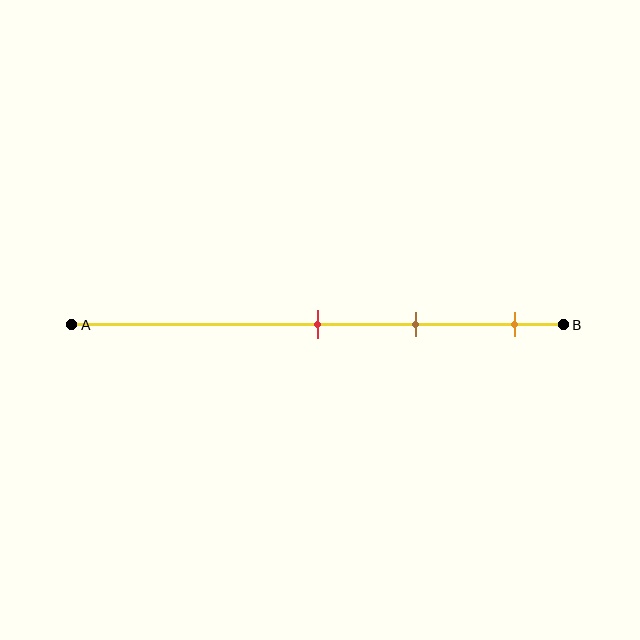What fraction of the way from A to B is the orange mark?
The orange mark is approximately 90% (0.9) of the way from A to B.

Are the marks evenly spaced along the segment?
Yes, the marks are approximately evenly spaced.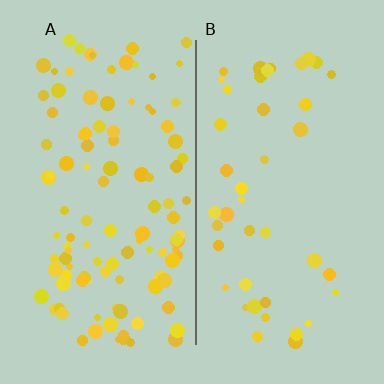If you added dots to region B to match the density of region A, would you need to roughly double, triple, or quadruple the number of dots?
Approximately triple.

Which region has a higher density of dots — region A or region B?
A (the left).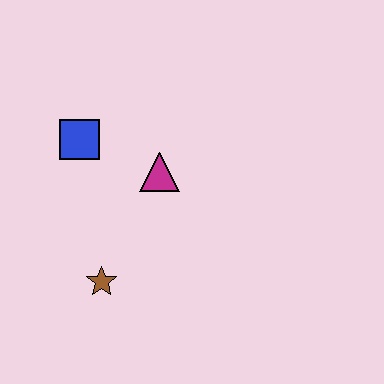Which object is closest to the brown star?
The magenta triangle is closest to the brown star.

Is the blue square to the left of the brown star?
Yes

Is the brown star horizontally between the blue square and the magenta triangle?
Yes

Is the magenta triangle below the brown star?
No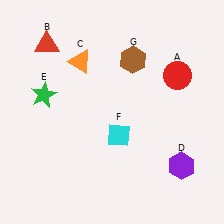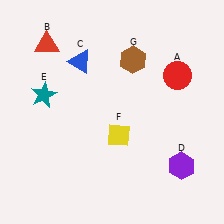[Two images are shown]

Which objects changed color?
C changed from orange to blue. E changed from green to teal. F changed from cyan to yellow.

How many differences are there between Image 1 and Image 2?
There are 3 differences between the two images.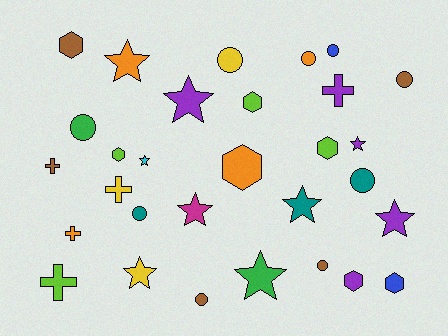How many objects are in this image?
There are 30 objects.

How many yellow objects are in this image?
There are 3 yellow objects.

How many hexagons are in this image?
There are 7 hexagons.